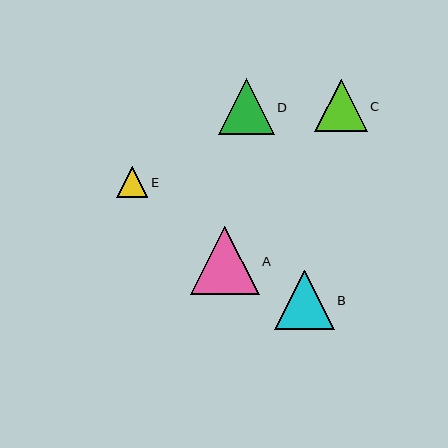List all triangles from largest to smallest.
From largest to smallest: A, B, D, C, E.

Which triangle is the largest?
Triangle A is the largest with a size of approximately 68 pixels.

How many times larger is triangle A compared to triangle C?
Triangle A is approximately 1.3 times the size of triangle C.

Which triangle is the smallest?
Triangle E is the smallest with a size of approximately 31 pixels.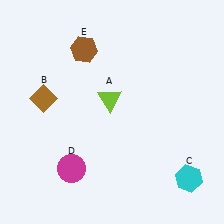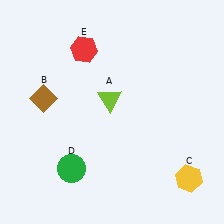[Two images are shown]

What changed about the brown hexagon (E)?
In Image 1, E is brown. In Image 2, it changed to red.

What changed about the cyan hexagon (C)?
In Image 1, C is cyan. In Image 2, it changed to yellow.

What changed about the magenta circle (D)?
In Image 1, D is magenta. In Image 2, it changed to green.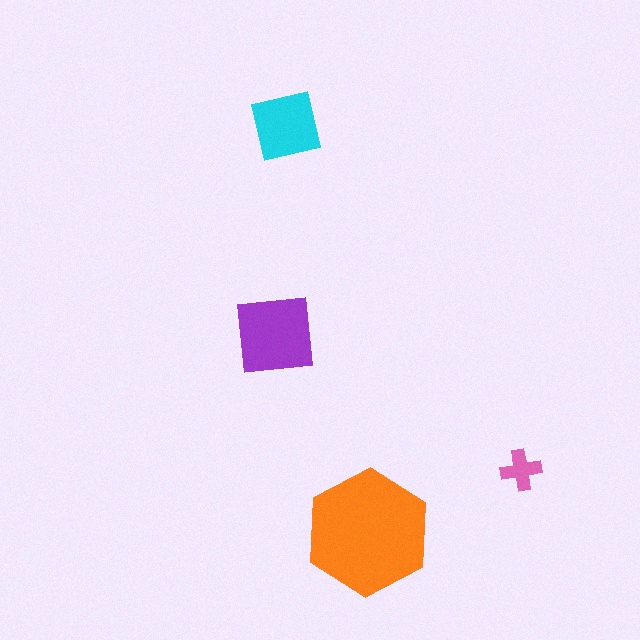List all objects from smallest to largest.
The pink cross, the cyan square, the purple square, the orange hexagon.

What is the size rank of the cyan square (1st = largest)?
3rd.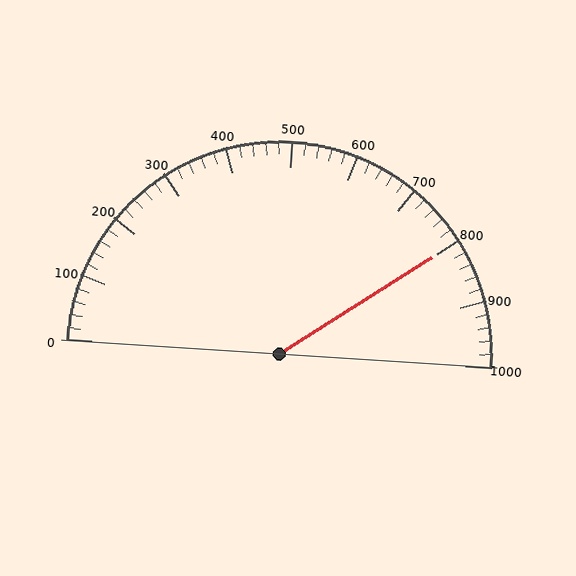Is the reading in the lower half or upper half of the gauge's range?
The reading is in the upper half of the range (0 to 1000).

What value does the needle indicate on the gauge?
The needle indicates approximately 800.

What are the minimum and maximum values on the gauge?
The gauge ranges from 0 to 1000.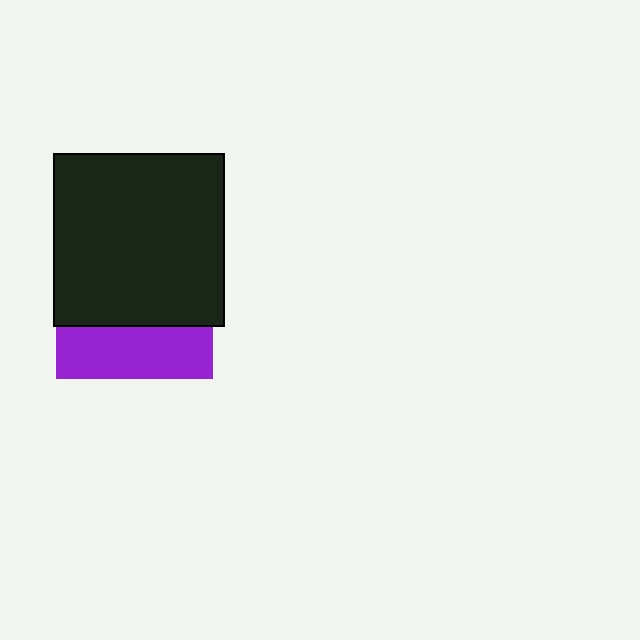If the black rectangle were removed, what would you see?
You would see the complete purple square.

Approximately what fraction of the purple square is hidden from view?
Roughly 67% of the purple square is hidden behind the black rectangle.